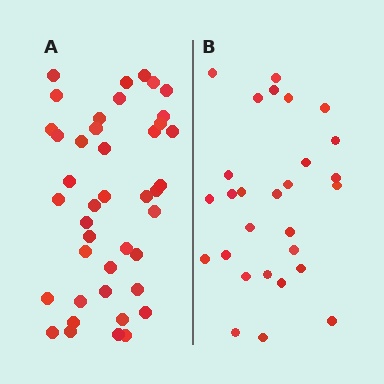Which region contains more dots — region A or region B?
Region A (the left region) has more dots.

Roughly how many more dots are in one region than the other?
Region A has approximately 15 more dots than region B.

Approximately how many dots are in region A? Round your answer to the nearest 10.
About 40 dots. (The exact count is 42, which rounds to 40.)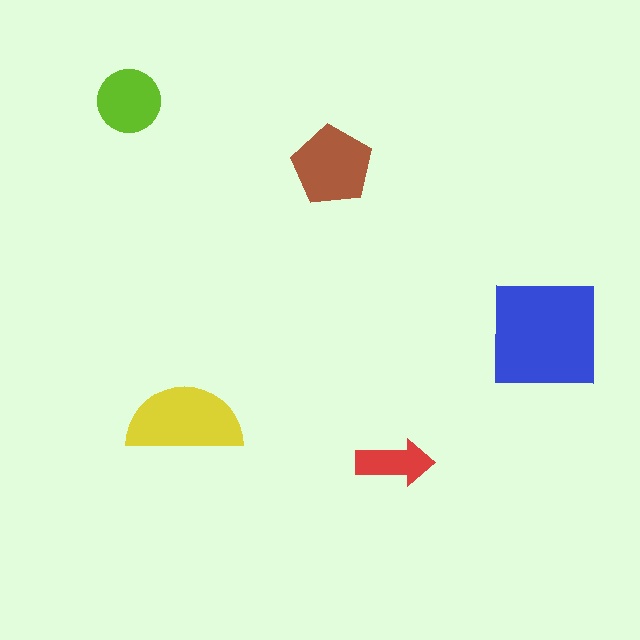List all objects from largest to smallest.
The blue square, the yellow semicircle, the brown pentagon, the lime circle, the red arrow.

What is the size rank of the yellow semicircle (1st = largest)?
2nd.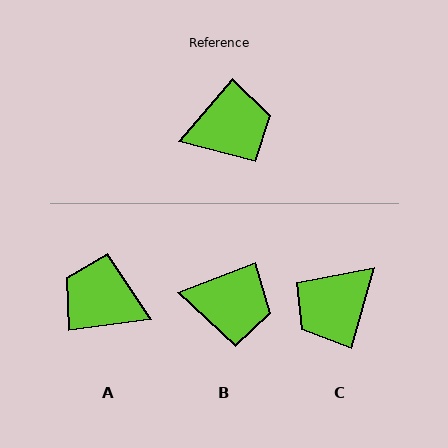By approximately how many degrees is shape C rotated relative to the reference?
Approximately 156 degrees clockwise.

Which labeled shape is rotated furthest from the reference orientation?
C, about 156 degrees away.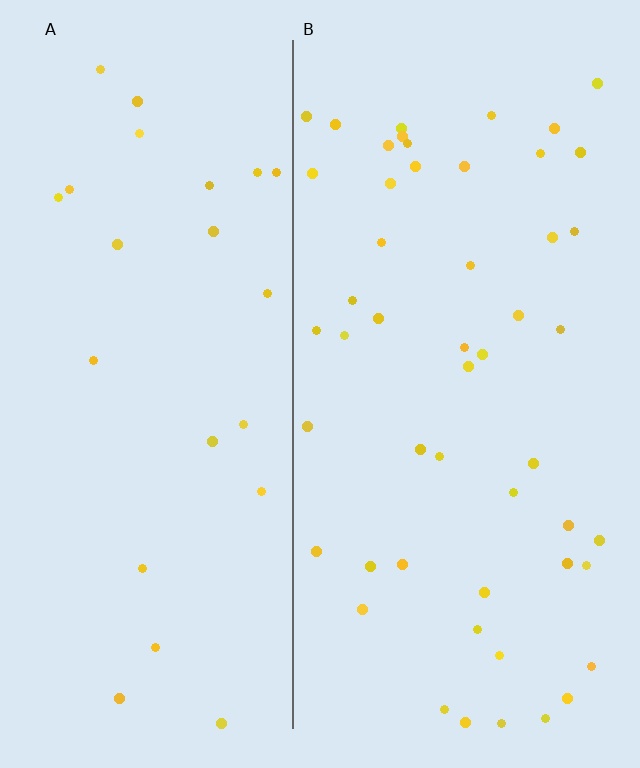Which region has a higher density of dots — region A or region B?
B (the right).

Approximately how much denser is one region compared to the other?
Approximately 2.2× — region B over region A.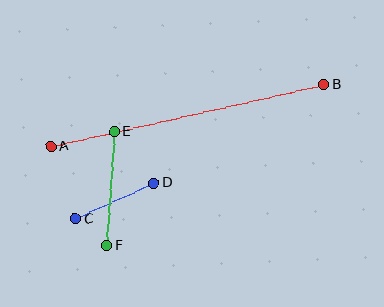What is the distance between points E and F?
The distance is approximately 114 pixels.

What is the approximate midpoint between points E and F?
The midpoint is at approximately (110, 188) pixels.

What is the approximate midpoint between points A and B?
The midpoint is at approximately (187, 115) pixels.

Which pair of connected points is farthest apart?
Points A and B are farthest apart.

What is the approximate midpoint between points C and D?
The midpoint is at approximately (115, 201) pixels.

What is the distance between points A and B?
The distance is approximately 280 pixels.